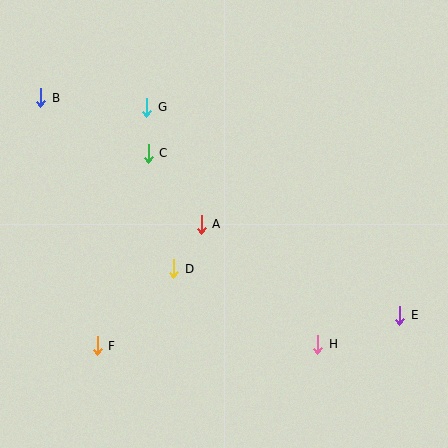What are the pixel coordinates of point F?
Point F is at (97, 346).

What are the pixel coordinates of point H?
Point H is at (318, 344).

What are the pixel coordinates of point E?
Point E is at (400, 315).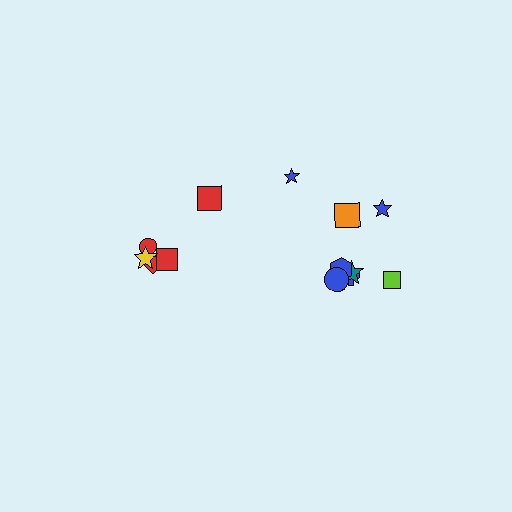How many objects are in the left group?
There are 5 objects.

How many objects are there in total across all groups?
There are 13 objects.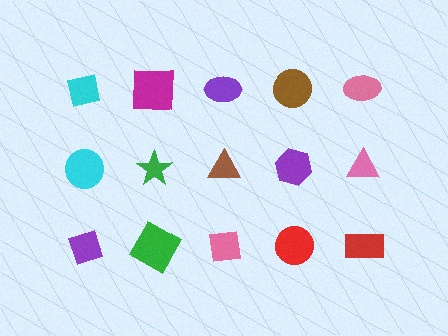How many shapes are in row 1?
5 shapes.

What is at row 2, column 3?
A brown triangle.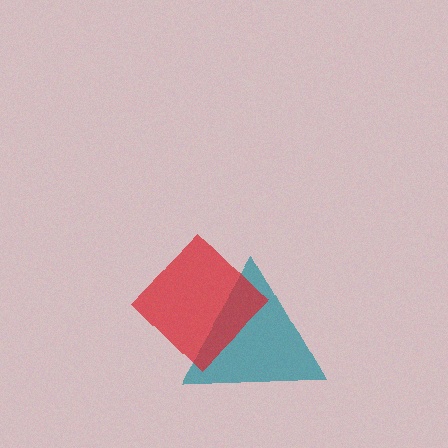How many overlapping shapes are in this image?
There are 2 overlapping shapes in the image.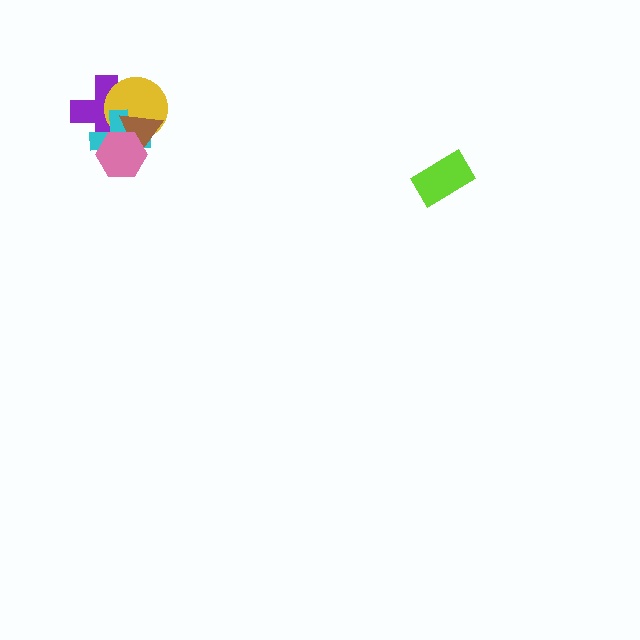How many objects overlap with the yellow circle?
4 objects overlap with the yellow circle.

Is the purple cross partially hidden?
Yes, it is partially covered by another shape.